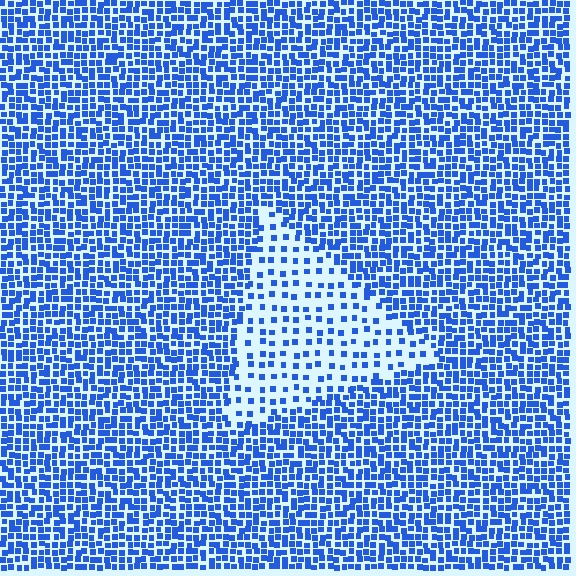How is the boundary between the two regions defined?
The boundary is defined by a change in element density (approximately 2.5x ratio). All elements are the same color, size, and shape.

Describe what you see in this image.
The image contains small blue elements arranged at two different densities. A triangle-shaped region is visible where the elements are less densely packed than the surrounding area.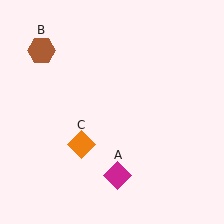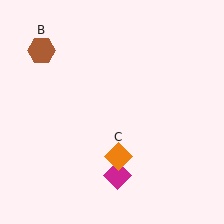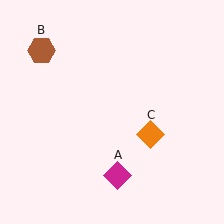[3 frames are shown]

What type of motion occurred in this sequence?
The orange diamond (object C) rotated counterclockwise around the center of the scene.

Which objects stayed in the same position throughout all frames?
Magenta diamond (object A) and brown hexagon (object B) remained stationary.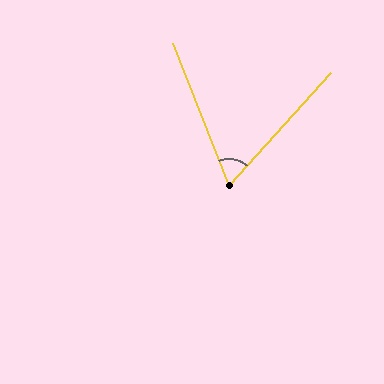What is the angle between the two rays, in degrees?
Approximately 63 degrees.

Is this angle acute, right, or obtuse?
It is acute.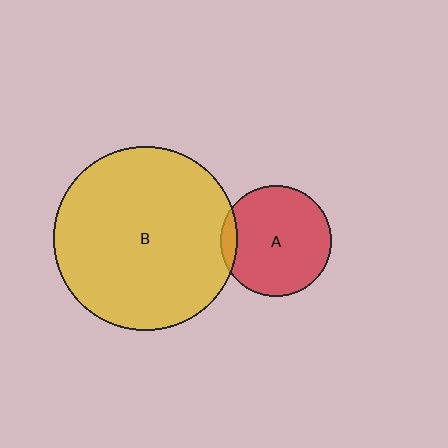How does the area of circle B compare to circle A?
Approximately 2.7 times.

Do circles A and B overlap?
Yes.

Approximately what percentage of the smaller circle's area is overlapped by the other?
Approximately 10%.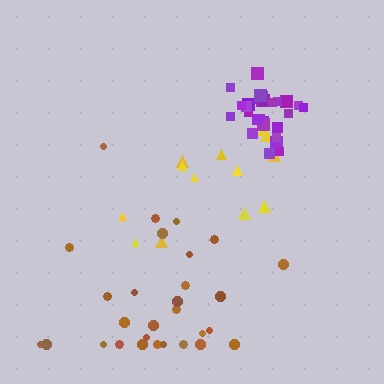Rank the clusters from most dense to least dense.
purple, brown, yellow.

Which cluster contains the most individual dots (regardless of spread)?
Brown (30).